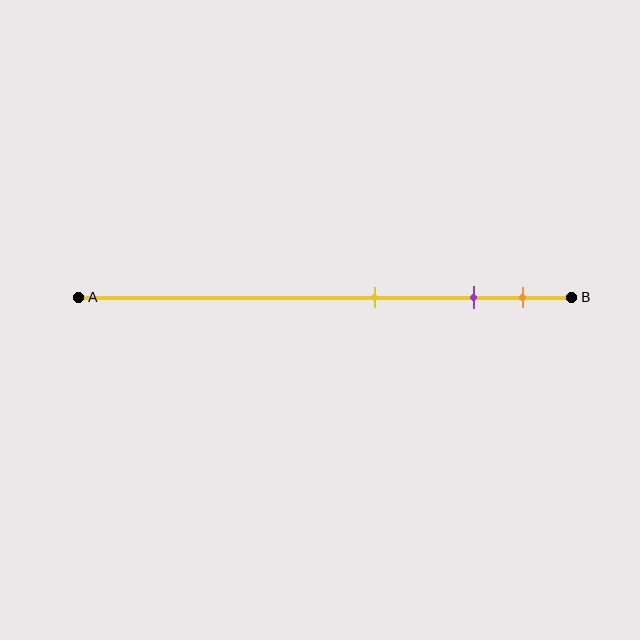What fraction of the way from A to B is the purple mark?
The purple mark is approximately 80% (0.8) of the way from A to B.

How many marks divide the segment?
There are 3 marks dividing the segment.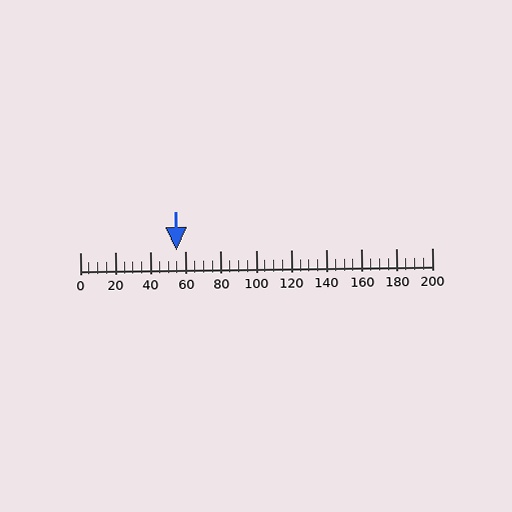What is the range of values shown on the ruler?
The ruler shows values from 0 to 200.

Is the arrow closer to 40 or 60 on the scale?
The arrow is closer to 60.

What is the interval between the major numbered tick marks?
The major tick marks are spaced 20 units apart.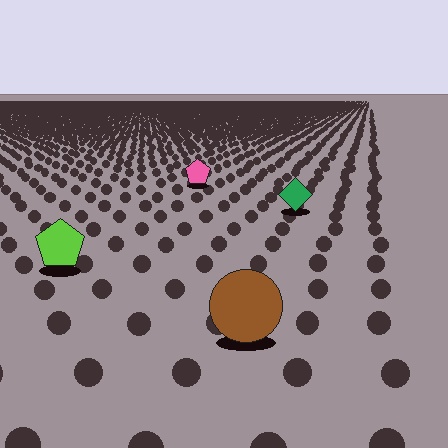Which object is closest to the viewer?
The brown circle is closest. The texture marks near it are larger and more spread out.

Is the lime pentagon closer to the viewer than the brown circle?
No. The brown circle is closer — you can tell from the texture gradient: the ground texture is coarser near it.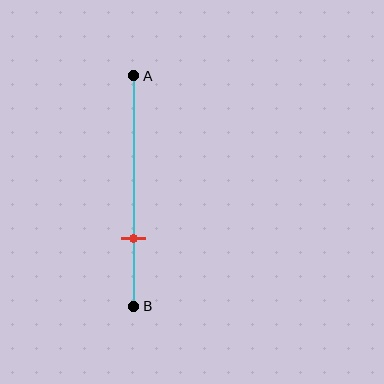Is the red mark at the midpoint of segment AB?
No, the mark is at about 70% from A, not at the 50% midpoint.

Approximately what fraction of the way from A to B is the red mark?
The red mark is approximately 70% of the way from A to B.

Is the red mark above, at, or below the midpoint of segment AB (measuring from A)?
The red mark is below the midpoint of segment AB.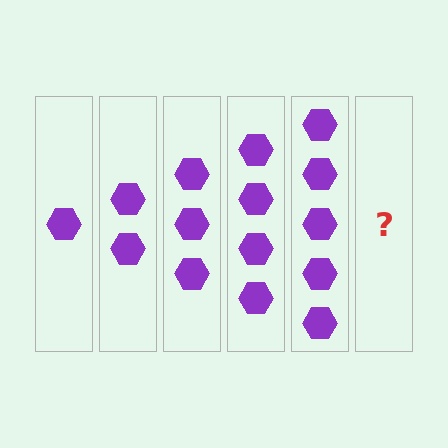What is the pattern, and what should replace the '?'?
The pattern is that each step adds one more hexagon. The '?' should be 6 hexagons.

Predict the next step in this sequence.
The next step is 6 hexagons.